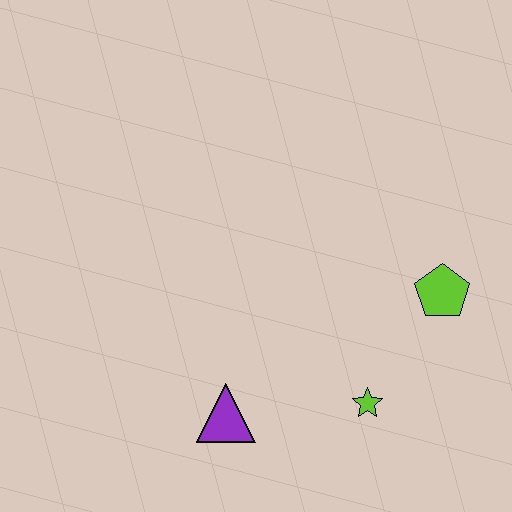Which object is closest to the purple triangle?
The lime star is closest to the purple triangle.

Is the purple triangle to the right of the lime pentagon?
No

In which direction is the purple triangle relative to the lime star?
The purple triangle is to the left of the lime star.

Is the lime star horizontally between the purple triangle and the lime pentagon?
Yes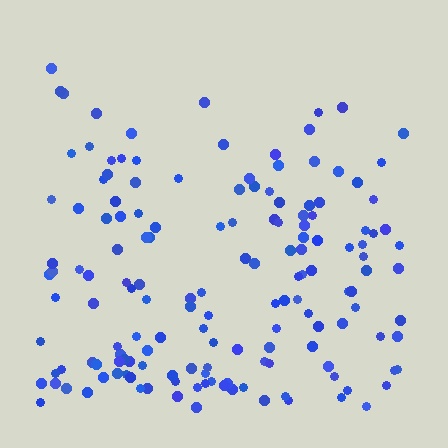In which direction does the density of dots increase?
From top to bottom, with the bottom side densest.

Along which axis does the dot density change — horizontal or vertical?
Vertical.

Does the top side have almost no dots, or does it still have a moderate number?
Still a moderate number, just noticeably fewer than the bottom.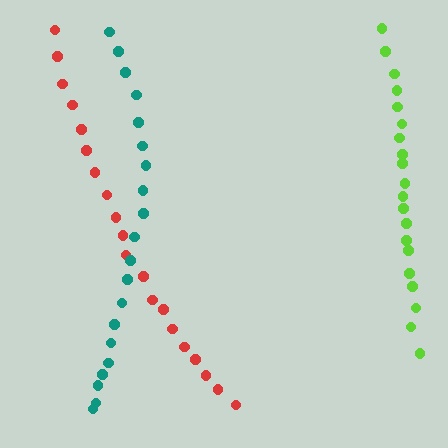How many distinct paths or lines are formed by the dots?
There are 3 distinct paths.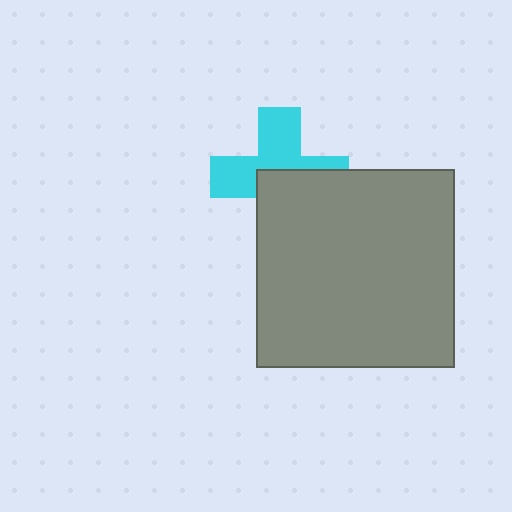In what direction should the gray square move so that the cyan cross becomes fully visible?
The gray square should move toward the lower-right. That is the shortest direction to clear the overlap and leave the cyan cross fully visible.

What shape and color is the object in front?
The object in front is a gray square.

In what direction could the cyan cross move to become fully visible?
The cyan cross could move toward the upper-left. That would shift it out from behind the gray square entirely.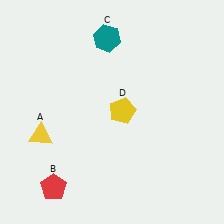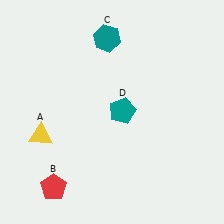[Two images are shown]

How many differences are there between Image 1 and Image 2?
There is 1 difference between the two images.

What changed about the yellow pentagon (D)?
In Image 1, D is yellow. In Image 2, it changed to teal.